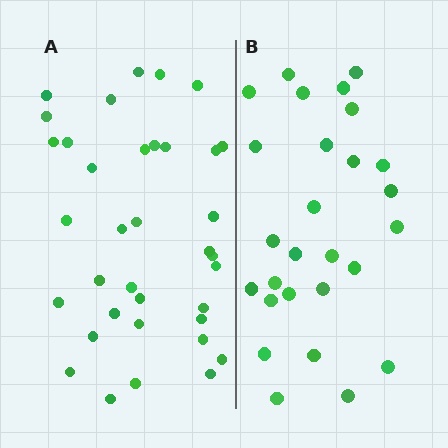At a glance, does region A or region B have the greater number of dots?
Region A (the left region) has more dots.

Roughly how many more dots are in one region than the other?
Region A has roughly 8 or so more dots than region B.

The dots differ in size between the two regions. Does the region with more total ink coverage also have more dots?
No. Region B has more total ink coverage because its dots are larger, but region A actually contains more individual dots. Total area can be misleading — the number of items is what matters here.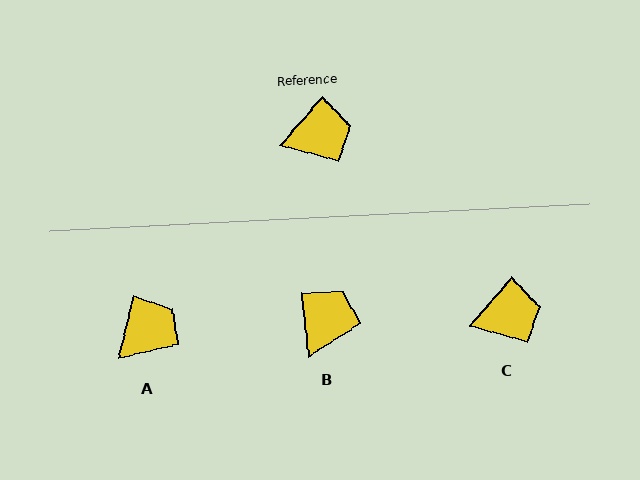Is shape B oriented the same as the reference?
No, it is off by about 48 degrees.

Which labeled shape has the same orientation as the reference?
C.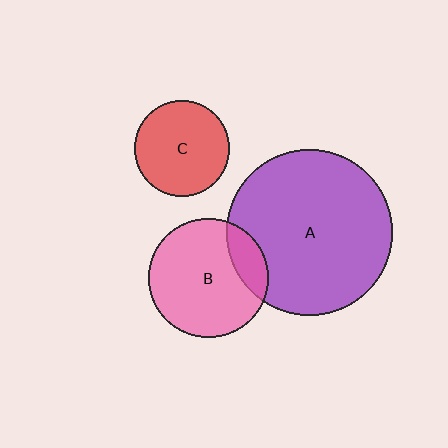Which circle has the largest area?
Circle A (purple).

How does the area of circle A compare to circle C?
Approximately 3.0 times.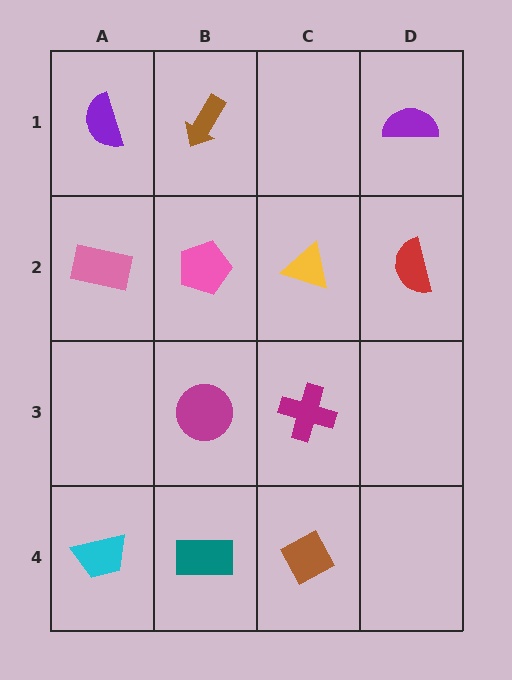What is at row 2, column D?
A red semicircle.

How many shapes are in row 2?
4 shapes.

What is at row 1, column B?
A brown arrow.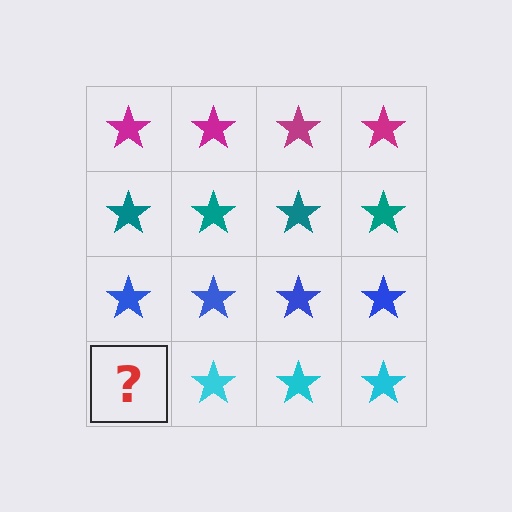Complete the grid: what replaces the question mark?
The question mark should be replaced with a cyan star.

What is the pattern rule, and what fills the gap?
The rule is that each row has a consistent color. The gap should be filled with a cyan star.